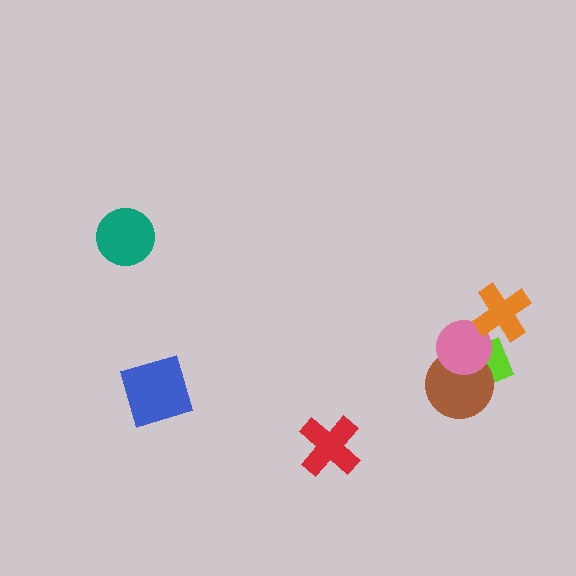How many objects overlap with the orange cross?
0 objects overlap with the orange cross.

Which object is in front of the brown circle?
The pink circle is in front of the brown circle.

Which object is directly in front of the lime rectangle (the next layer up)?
The brown circle is directly in front of the lime rectangle.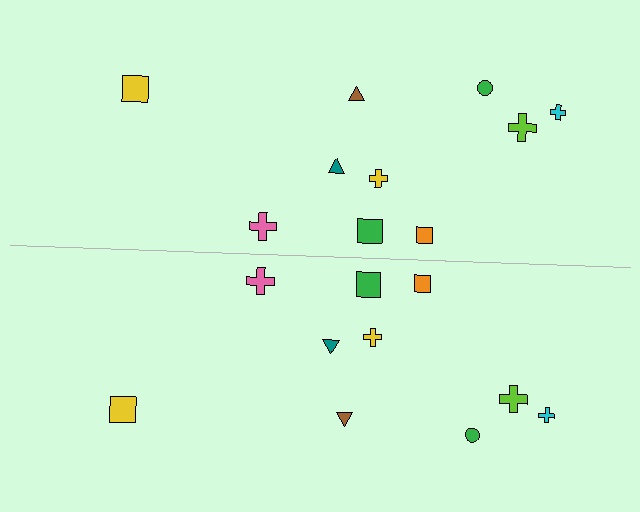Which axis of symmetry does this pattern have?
The pattern has a horizontal axis of symmetry running through the center of the image.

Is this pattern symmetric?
Yes, this pattern has bilateral (reflection) symmetry.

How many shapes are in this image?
There are 20 shapes in this image.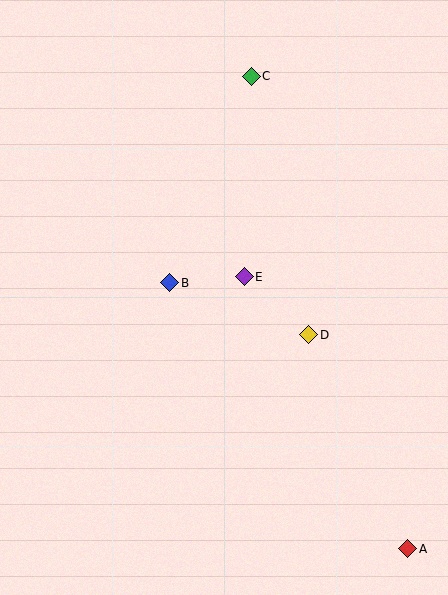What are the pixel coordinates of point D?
Point D is at (309, 335).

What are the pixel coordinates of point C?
Point C is at (251, 76).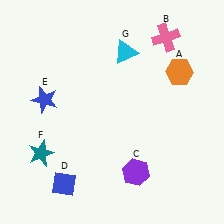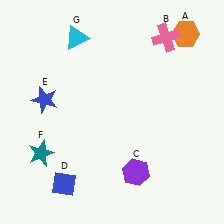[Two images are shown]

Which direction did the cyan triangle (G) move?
The cyan triangle (G) moved left.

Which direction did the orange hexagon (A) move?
The orange hexagon (A) moved up.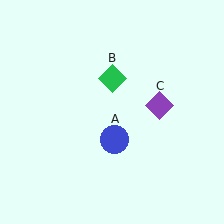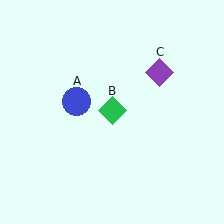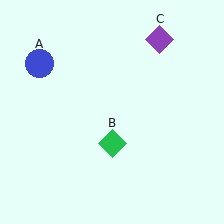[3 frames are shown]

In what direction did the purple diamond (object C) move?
The purple diamond (object C) moved up.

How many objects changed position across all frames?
3 objects changed position: blue circle (object A), green diamond (object B), purple diamond (object C).